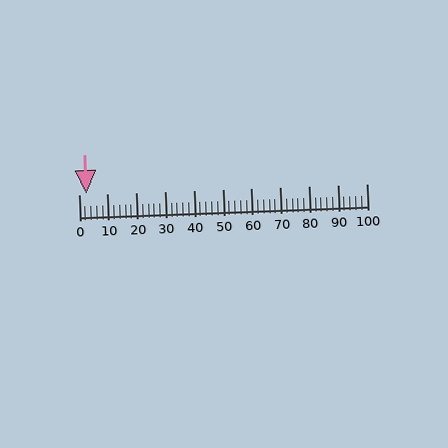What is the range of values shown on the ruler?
The ruler shows values from 0 to 100.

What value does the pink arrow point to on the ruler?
The pink arrow points to approximately 2.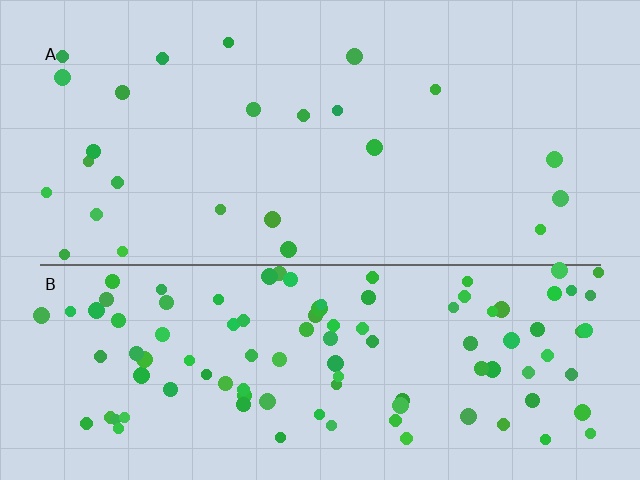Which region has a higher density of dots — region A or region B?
B (the bottom).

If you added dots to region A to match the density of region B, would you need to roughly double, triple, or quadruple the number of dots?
Approximately quadruple.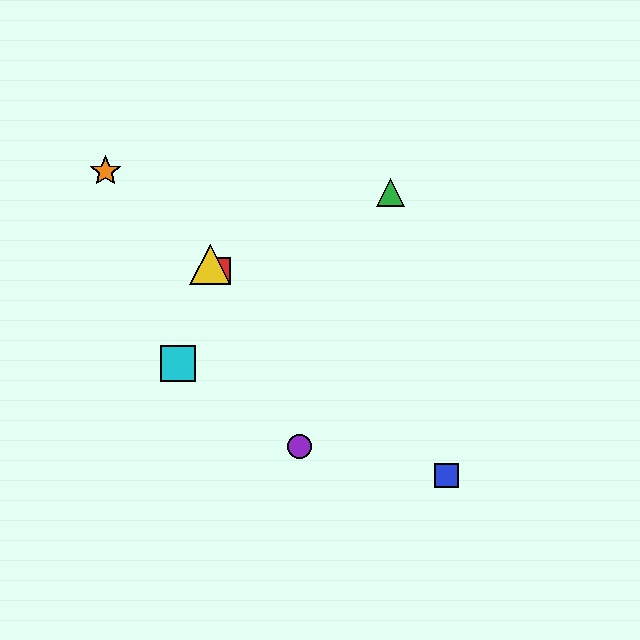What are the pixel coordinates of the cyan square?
The cyan square is at (178, 364).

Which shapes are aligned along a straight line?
The red square, the blue square, the yellow triangle, the orange star are aligned along a straight line.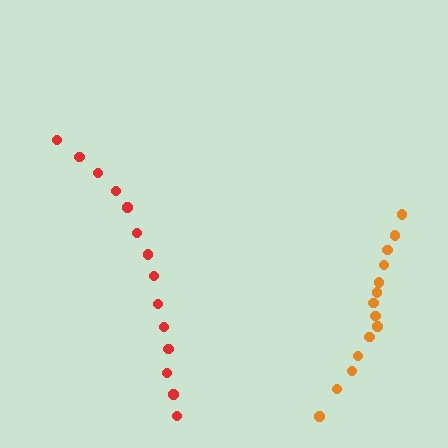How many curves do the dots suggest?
There are 2 distinct paths.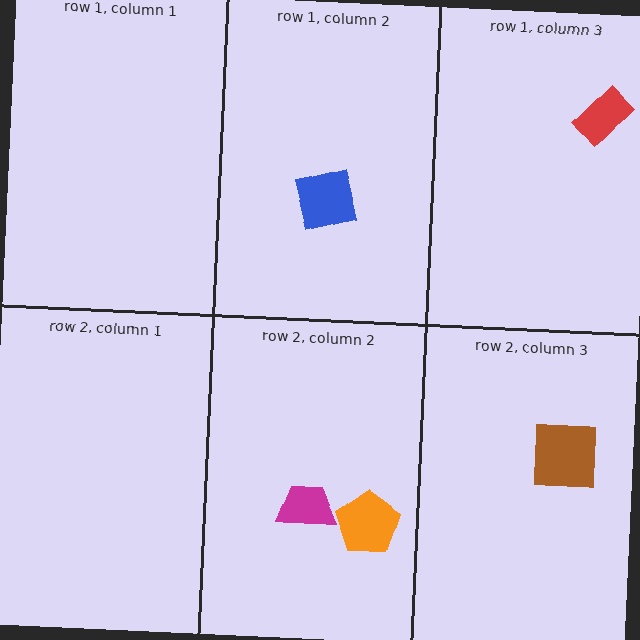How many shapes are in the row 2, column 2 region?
2.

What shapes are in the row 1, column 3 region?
The red rectangle.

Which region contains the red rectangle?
The row 1, column 3 region.